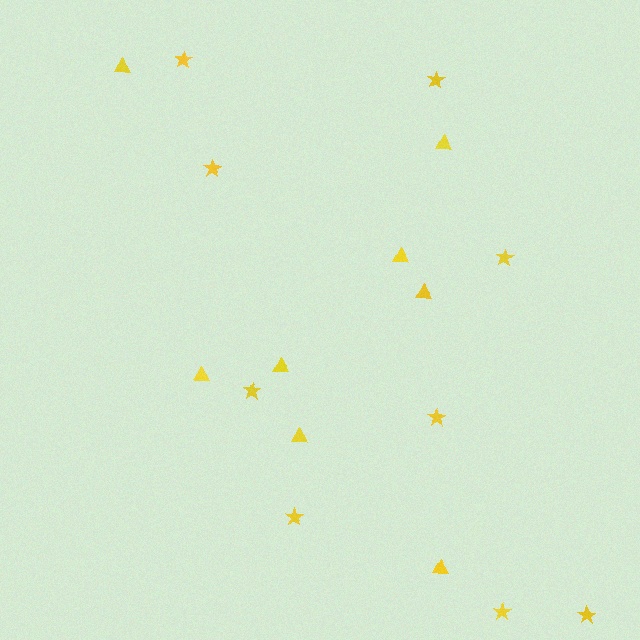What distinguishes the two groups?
There are 2 groups: one group of triangles (8) and one group of stars (9).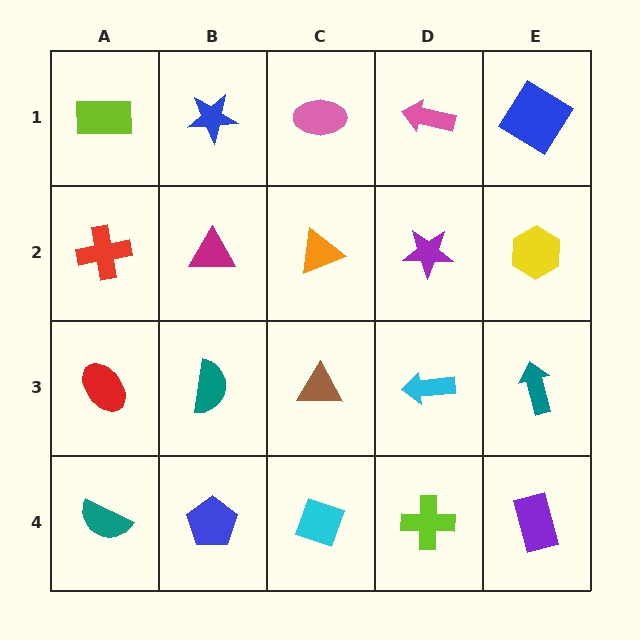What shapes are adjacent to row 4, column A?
A red ellipse (row 3, column A), a blue pentagon (row 4, column B).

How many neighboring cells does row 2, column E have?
3.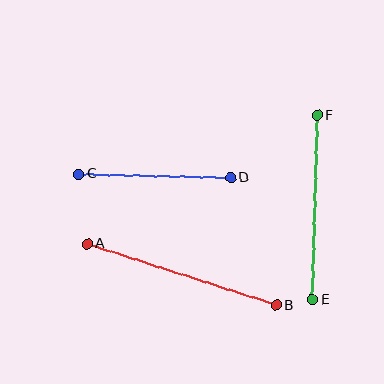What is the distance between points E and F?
The distance is approximately 185 pixels.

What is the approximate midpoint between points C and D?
The midpoint is at approximately (155, 176) pixels.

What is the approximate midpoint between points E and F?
The midpoint is at approximately (315, 208) pixels.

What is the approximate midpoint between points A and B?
The midpoint is at approximately (182, 274) pixels.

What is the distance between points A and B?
The distance is approximately 198 pixels.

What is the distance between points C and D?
The distance is approximately 151 pixels.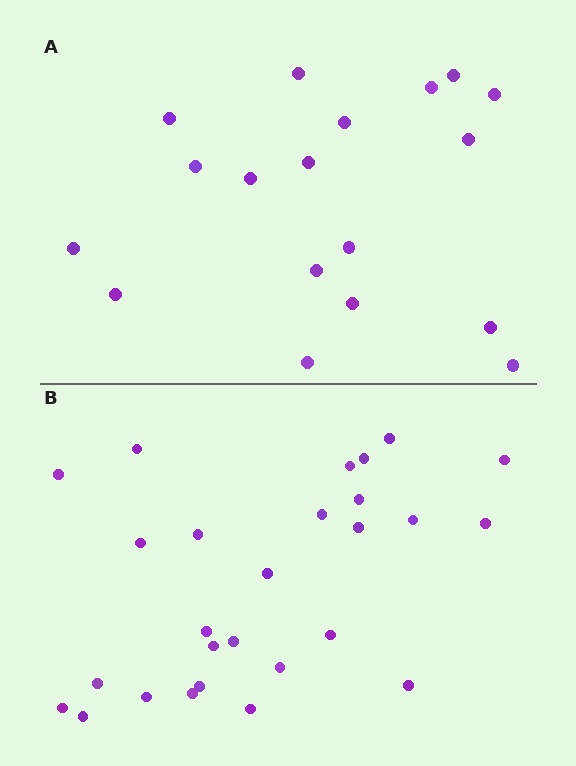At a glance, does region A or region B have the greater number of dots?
Region B (the bottom region) has more dots.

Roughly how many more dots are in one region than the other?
Region B has roughly 8 or so more dots than region A.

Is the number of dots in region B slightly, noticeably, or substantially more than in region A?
Region B has substantially more. The ratio is roughly 1.5 to 1.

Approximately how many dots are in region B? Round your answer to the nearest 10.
About 30 dots. (The exact count is 27, which rounds to 30.)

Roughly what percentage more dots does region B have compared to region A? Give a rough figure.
About 50% more.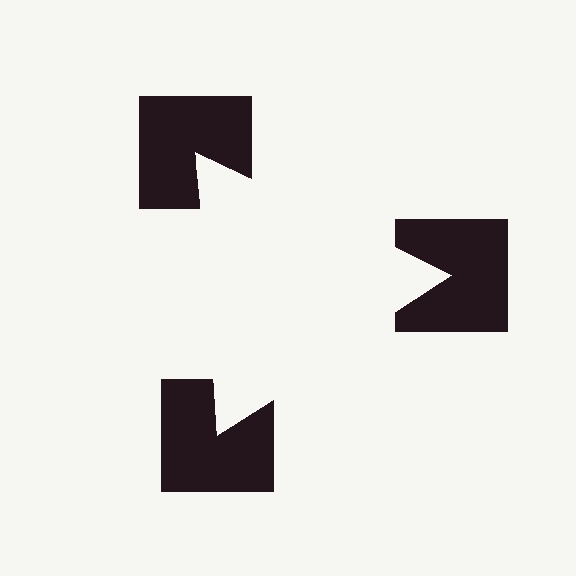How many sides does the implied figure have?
3 sides.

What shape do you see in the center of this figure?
An illusory triangle — its edges are inferred from the aligned wedge cuts in the notched squares, not physically drawn.